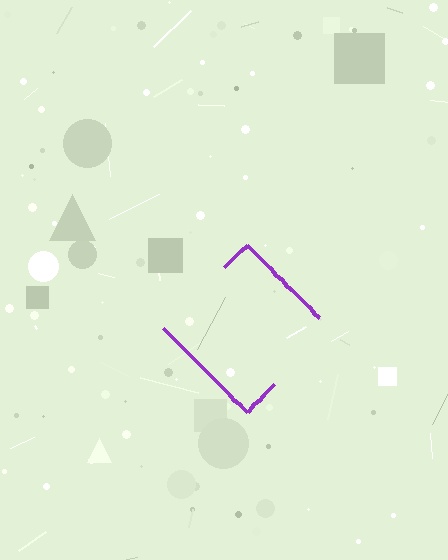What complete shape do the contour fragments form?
The contour fragments form a diamond.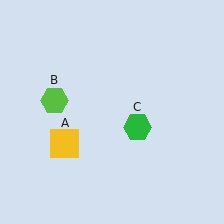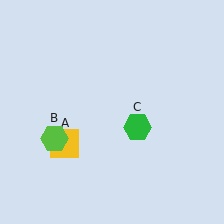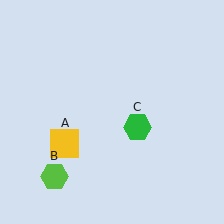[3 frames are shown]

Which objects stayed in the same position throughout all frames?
Yellow square (object A) and green hexagon (object C) remained stationary.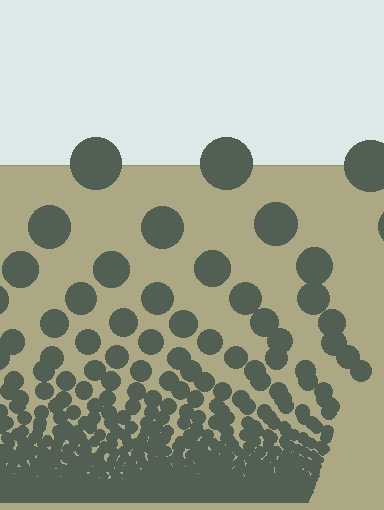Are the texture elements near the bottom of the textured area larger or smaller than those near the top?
Smaller. The gradient is inverted — elements near the bottom are smaller and denser.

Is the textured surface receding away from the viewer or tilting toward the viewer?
The surface appears to tilt toward the viewer. Texture elements get larger and sparser toward the top.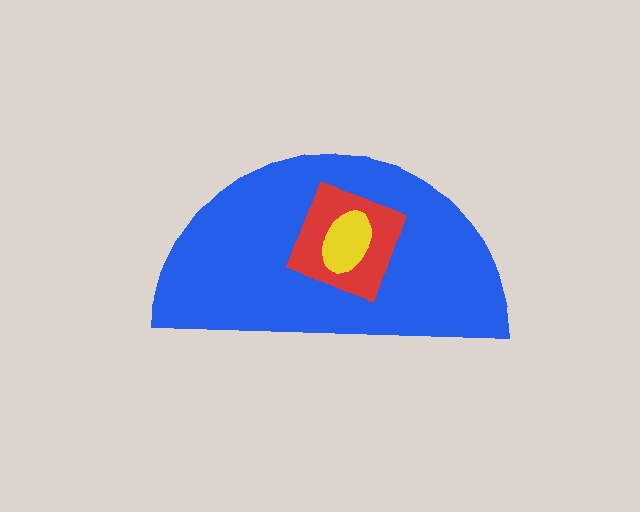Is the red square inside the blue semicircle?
Yes.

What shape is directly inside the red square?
The yellow ellipse.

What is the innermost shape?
The yellow ellipse.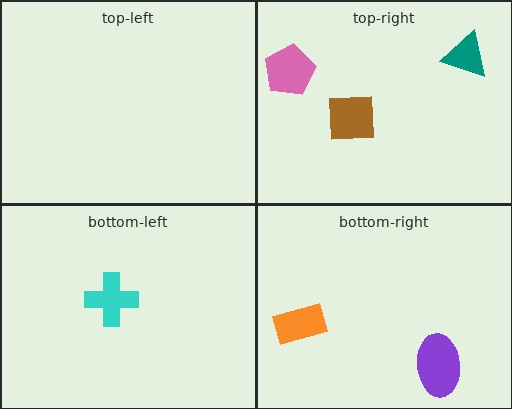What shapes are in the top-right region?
The teal triangle, the brown square, the pink pentagon.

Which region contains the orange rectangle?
The bottom-right region.